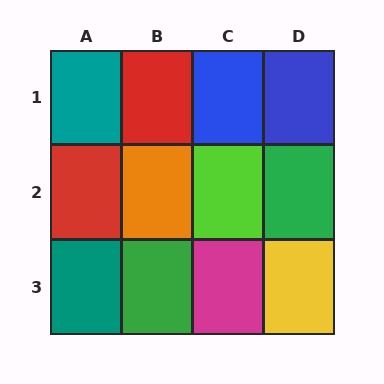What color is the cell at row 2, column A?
Red.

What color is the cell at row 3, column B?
Green.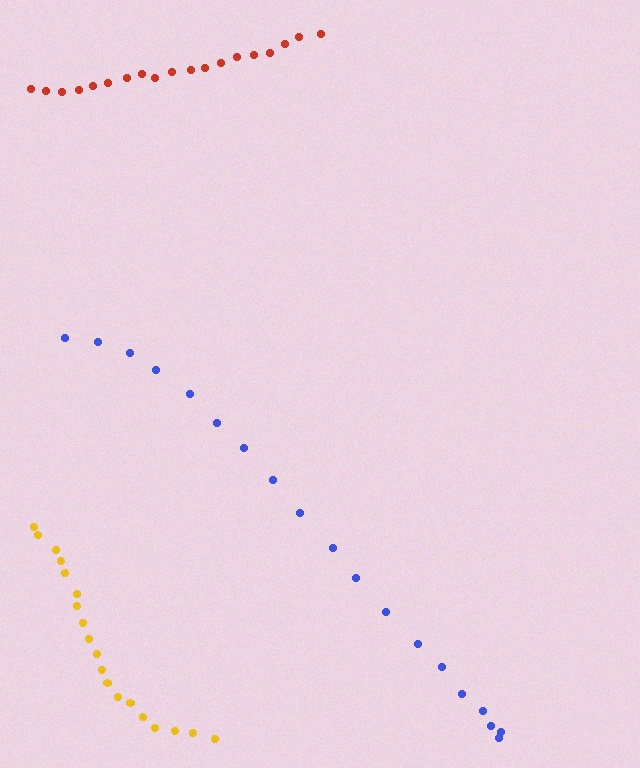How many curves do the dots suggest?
There are 3 distinct paths.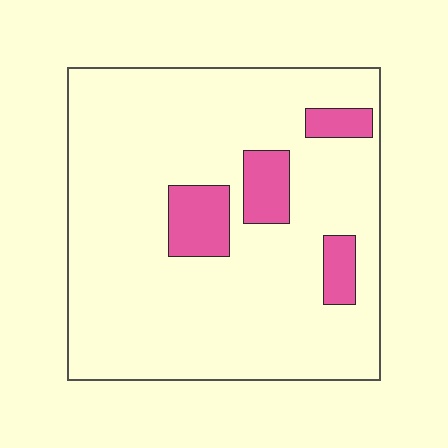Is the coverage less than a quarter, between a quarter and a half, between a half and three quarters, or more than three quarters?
Less than a quarter.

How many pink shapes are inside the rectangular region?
4.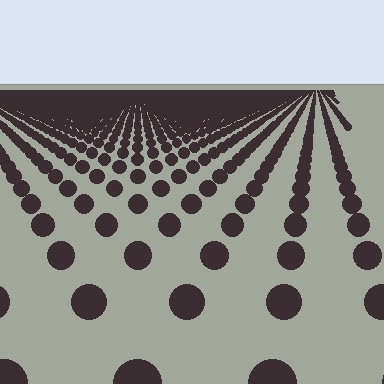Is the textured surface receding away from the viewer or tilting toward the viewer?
The surface is receding away from the viewer. Texture elements get smaller and denser toward the top.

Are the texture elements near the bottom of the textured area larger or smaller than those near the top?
Larger. Near the bottom, elements are closer to the viewer and appear at a bigger on-screen size.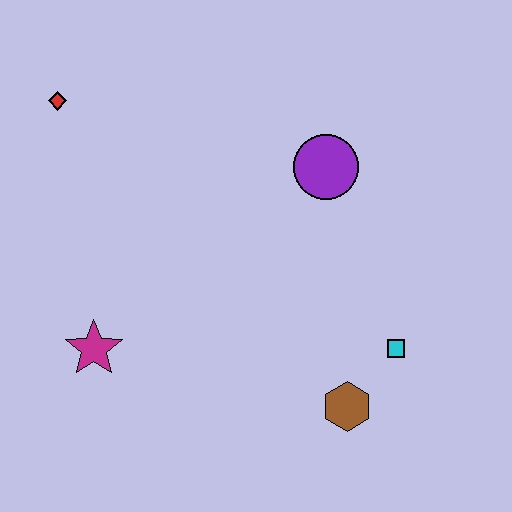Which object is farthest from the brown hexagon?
The red diamond is farthest from the brown hexagon.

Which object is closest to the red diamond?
The magenta star is closest to the red diamond.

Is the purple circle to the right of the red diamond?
Yes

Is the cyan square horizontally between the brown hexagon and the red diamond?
No